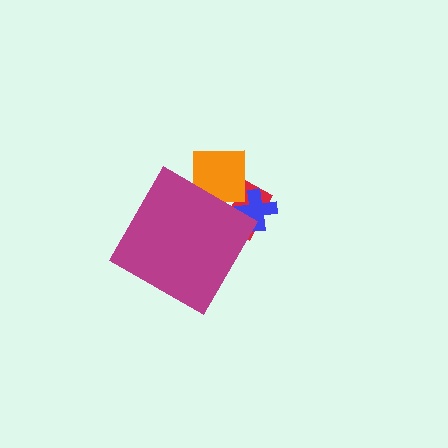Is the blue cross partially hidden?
Yes, the blue cross is partially hidden behind the magenta diamond.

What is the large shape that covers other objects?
A magenta diamond.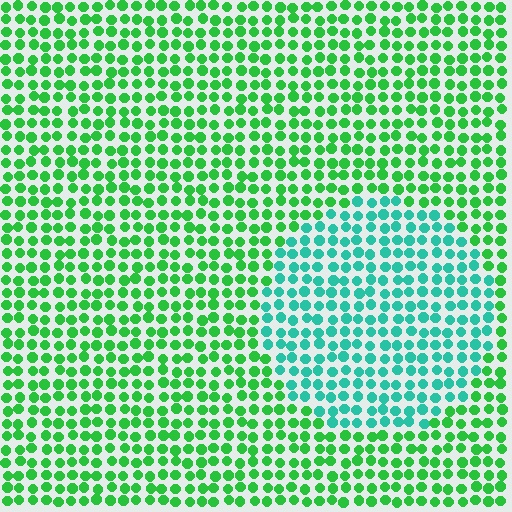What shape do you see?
I see a circle.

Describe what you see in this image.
The image is filled with small green elements in a uniform arrangement. A circle-shaped region is visible where the elements are tinted to a slightly different hue, forming a subtle color boundary.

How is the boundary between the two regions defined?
The boundary is defined purely by a slight shift in hue (about 41 degrees). Spacing, size, and orientation are identical on both sides.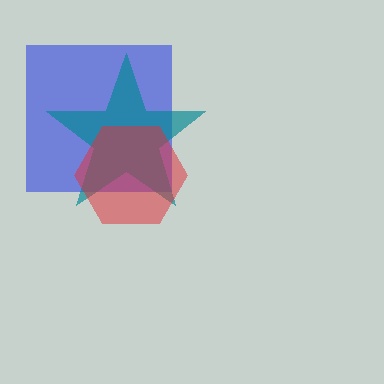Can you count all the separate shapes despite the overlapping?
Yes, there are 3 separate shapes.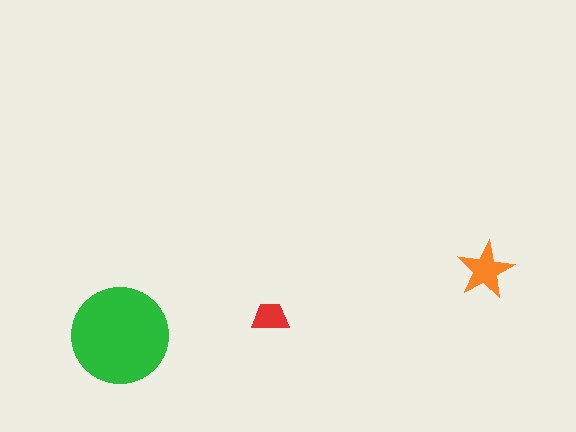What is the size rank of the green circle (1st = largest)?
1st.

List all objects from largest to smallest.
The green circle, the orange star, the red trapezoid.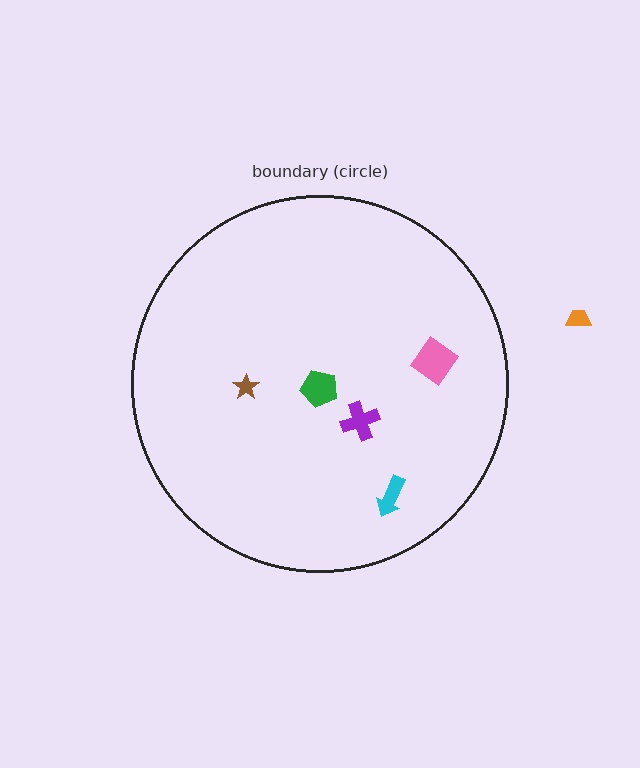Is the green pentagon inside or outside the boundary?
Inside.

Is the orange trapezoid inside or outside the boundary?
Outside.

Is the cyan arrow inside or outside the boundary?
Inside.